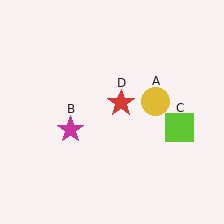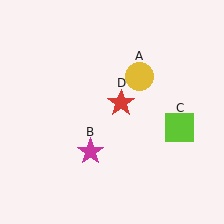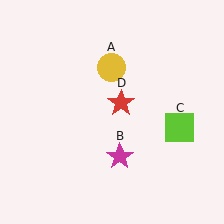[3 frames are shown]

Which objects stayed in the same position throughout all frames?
Lime square (object C) and red star (object D) remained stationary.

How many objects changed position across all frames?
2 objects changed position: yellow circle (object A), magenta star (object B).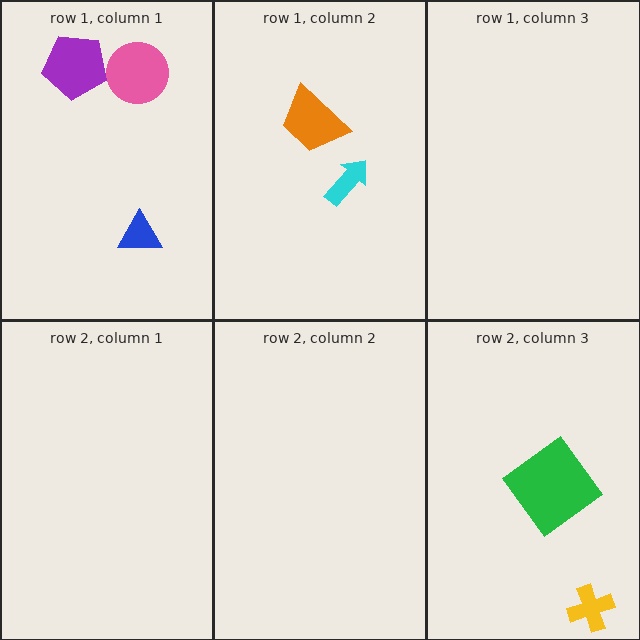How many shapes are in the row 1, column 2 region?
2.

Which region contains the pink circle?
The row 1, column 1 region.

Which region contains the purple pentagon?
The row 1, column 1 region.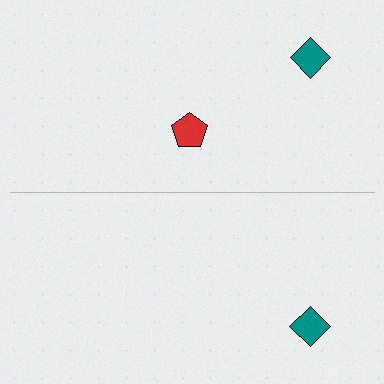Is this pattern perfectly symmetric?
No, the pattern is not perfectly symmetric. A red pentagon is missing from the bottom side.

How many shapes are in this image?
There are 3 shapes in this image.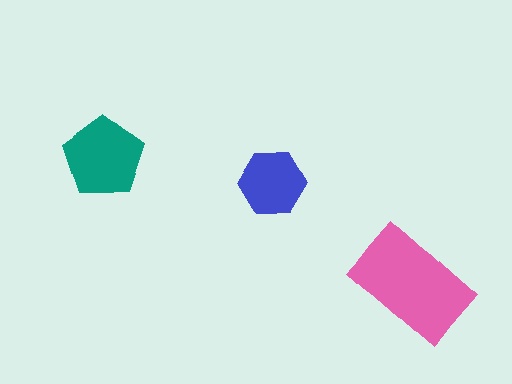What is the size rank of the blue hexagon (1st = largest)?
3rd.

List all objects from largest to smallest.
The pink rectangle, the teal pentagon, the blue hexagon.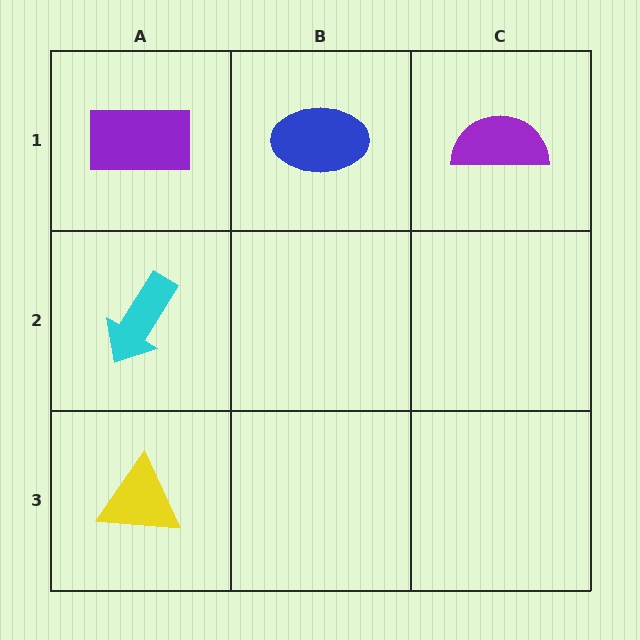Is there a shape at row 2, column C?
No, that cell is empty.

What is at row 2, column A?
A cyan arrow.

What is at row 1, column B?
A blue ellipse.